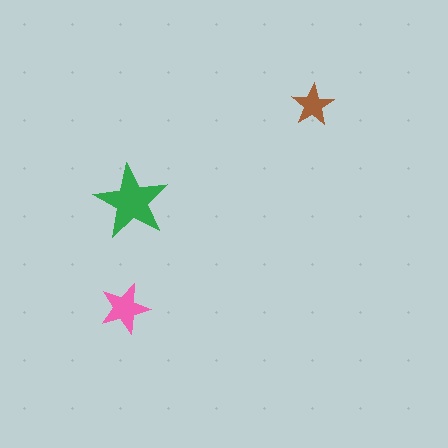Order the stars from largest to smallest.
the green one, the pink one, the brown one.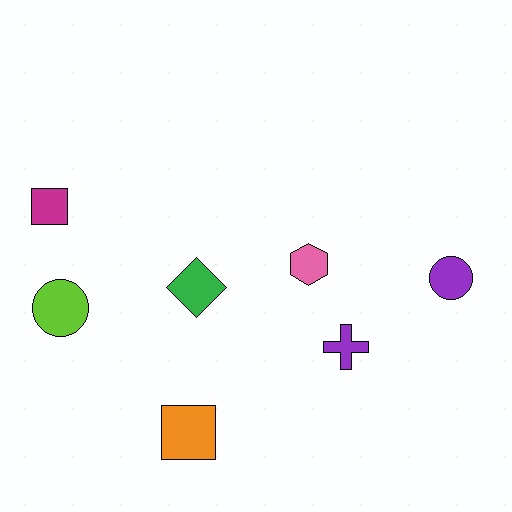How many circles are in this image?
There are 2 circles.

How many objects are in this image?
There are 7 objects.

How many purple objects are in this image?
There are 2 purple objects.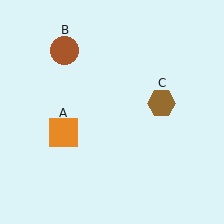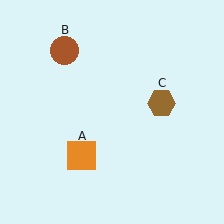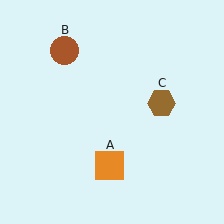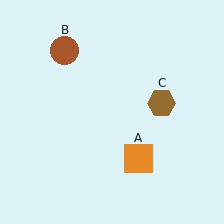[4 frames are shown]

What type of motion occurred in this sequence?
The orange square (object A) rotated counterclockwise around the center of the scene.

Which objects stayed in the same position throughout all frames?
Brown circle (object B) and brown hexagon (object C) remained stationary.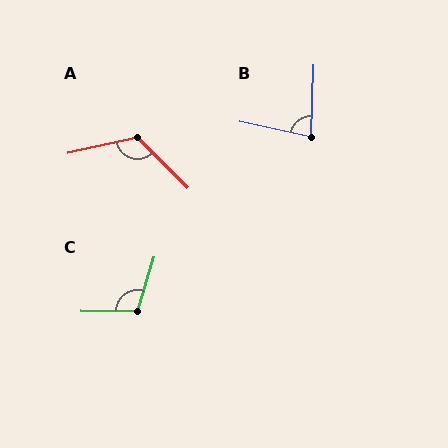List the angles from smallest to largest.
B (79°), C (106°), A (123°).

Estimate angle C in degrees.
Approximately 106 degrees.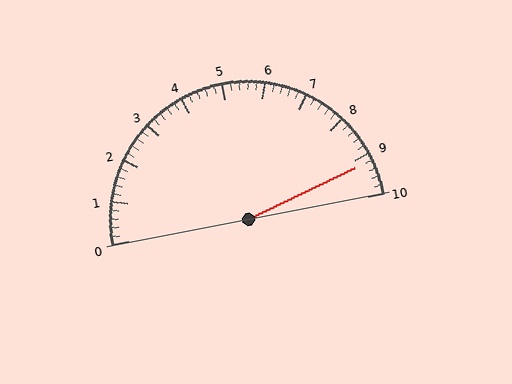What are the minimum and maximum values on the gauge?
The gauge ranges from 0 to 10.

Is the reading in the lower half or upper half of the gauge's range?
The reading is in the upper half of the range (0 to 10).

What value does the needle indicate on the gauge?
The needle indicates approximately 9.2.